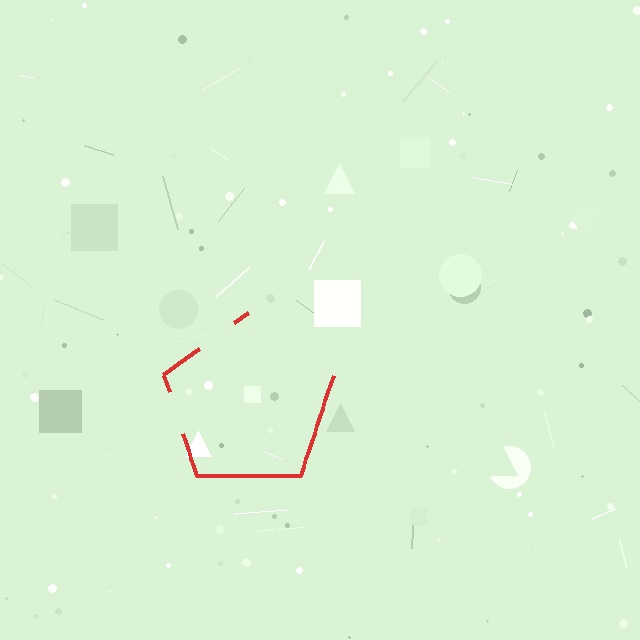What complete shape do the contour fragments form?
The contour fragments form a pentagon.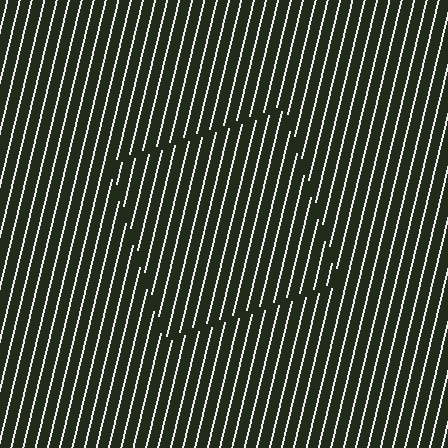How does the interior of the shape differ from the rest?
The interior of the shape contains the same grating, shifted by half a period — the contour is defined by the phase discontinuity where line-ends from the inner and outer gratings abut.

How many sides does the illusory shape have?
4 sides — the line-ends trace a square.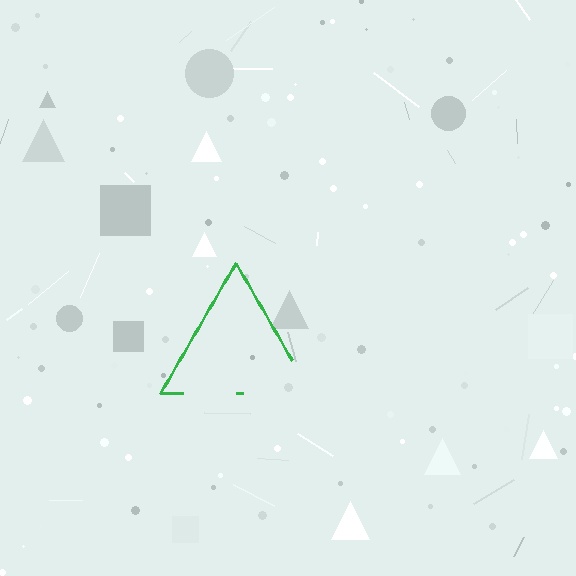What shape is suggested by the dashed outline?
The dashed outline suggests a triangle.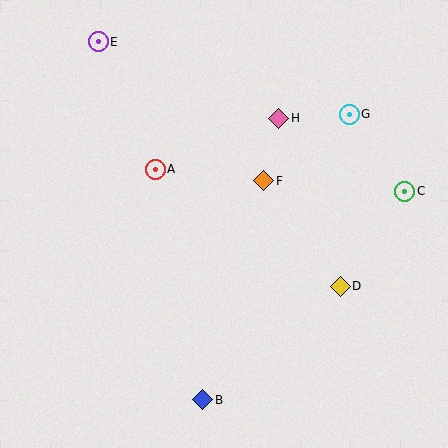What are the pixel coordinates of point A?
Point A is at (155, 169).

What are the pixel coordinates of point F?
Point F is at (264, 181).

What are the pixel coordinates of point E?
Point E is at (98, 42).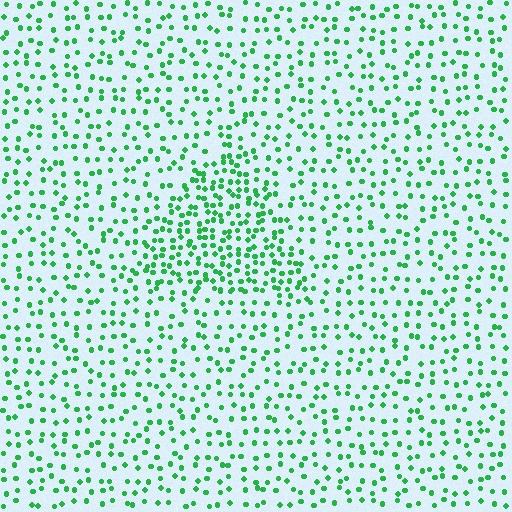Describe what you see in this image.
The image contains small green elements arranged at two different densities. A triangle-shaped region is visible where the elements are more densely packed than the surrounding area.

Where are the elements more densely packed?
The elements are more densely packed inside the triangle boundary.